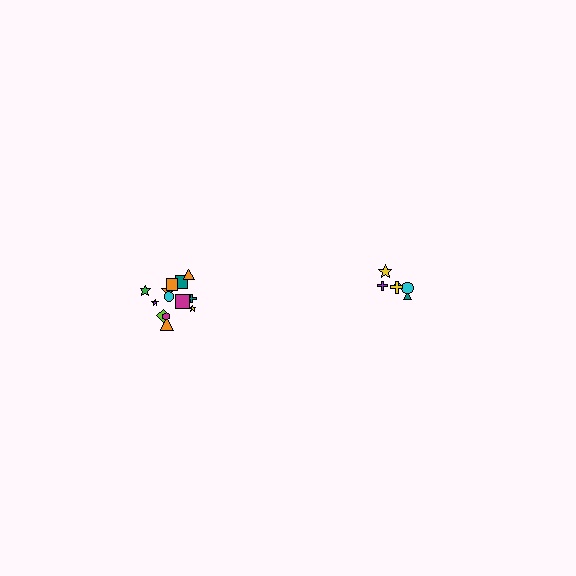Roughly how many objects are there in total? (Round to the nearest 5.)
Roughly 20 objects in total.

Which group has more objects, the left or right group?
The left group.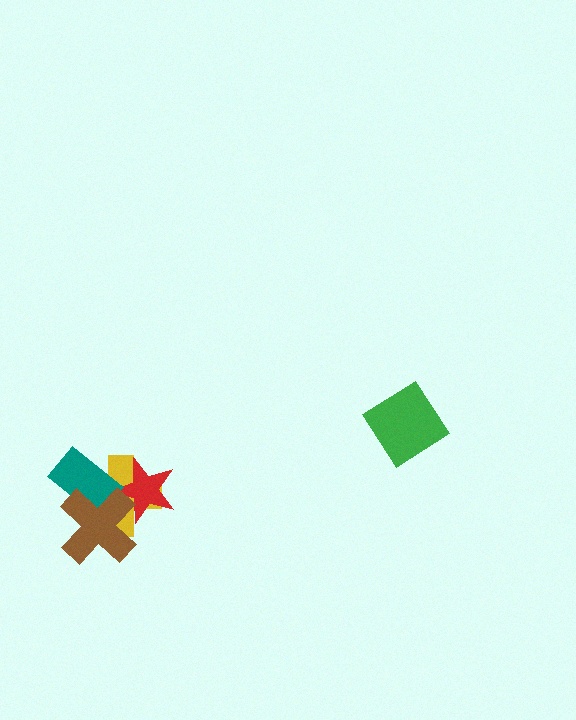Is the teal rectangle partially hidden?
Yes, it is partially covered by another shape.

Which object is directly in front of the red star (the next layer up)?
The teal rectangle is directly in front of the red star.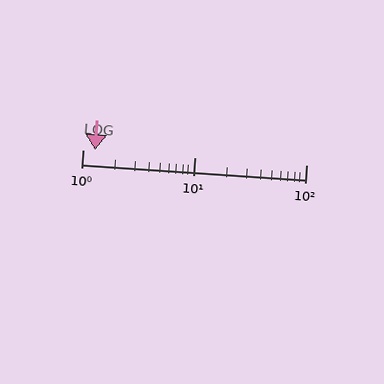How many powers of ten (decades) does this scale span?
The scale spans 2 decades, from 1 to 100.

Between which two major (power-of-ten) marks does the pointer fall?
The pointer is between 1 and 10.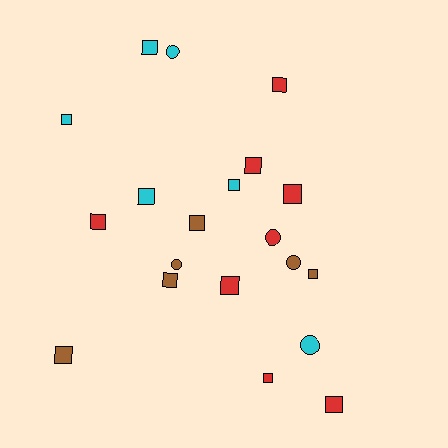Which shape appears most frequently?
Square, with 15 objects.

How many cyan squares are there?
There are 4 cyan squares.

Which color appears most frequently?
Red, with 8 objects.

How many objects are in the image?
There are 20 objects.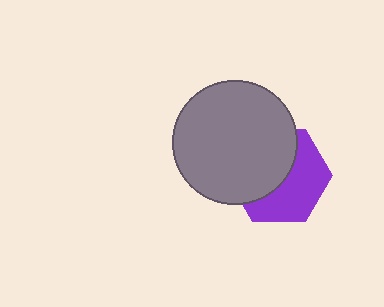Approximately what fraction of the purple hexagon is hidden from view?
Roughly 51% of the purple hexagon is hidden behind the gray circle.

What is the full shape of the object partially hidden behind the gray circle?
The partially hidden object is a purple hexagon.